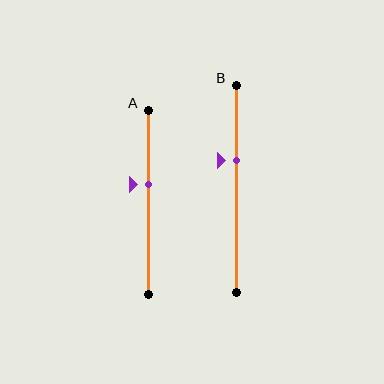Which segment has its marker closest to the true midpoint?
Segment A has its marker closest to the true midpoint.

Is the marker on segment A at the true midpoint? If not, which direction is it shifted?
No, the marker on segment A is shifted upward by about 10% of the segment length.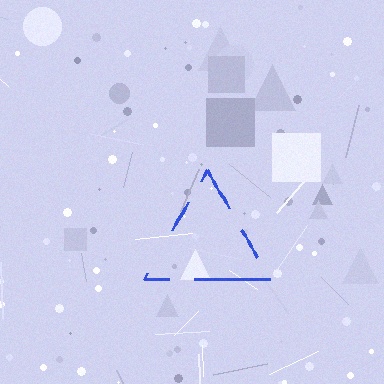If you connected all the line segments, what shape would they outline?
They would outline a triangle.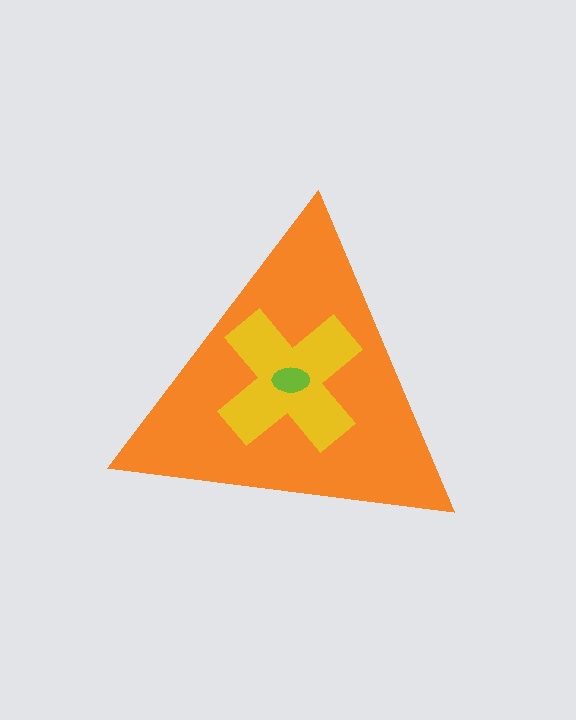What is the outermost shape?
The orange triangle.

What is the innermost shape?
The lime ellipse.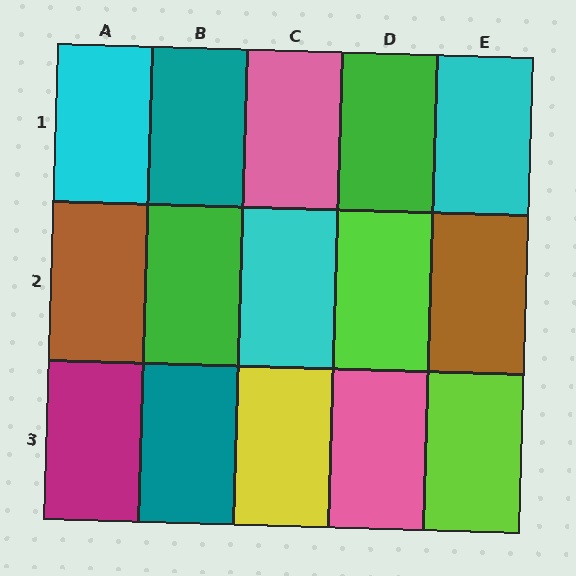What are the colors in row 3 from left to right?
Magenta, teal, yellow, pink, lime.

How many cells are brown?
2 cells are brown.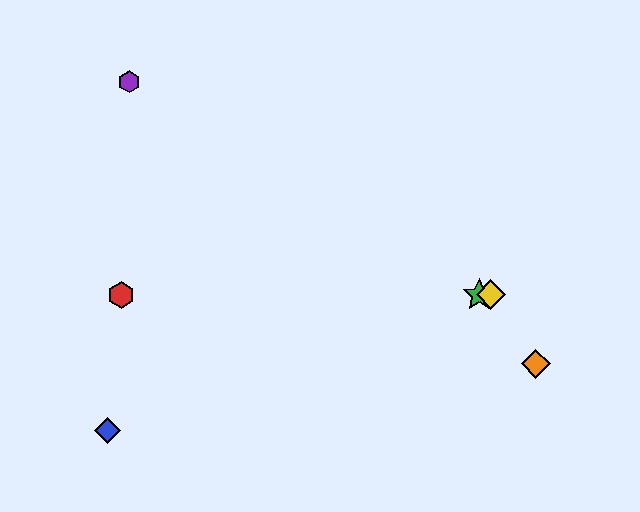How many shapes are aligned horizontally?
3 shapes (the red hexagon, the green star, the yellow diamond) are aligned horizontally.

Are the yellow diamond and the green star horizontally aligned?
Yes, both are at y≈295.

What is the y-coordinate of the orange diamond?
The orange diamond is at y≈364.